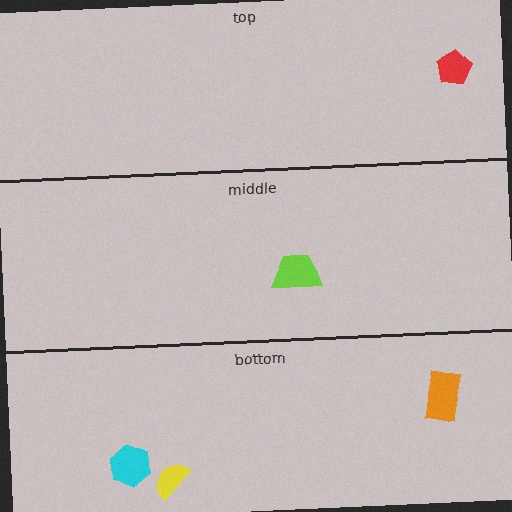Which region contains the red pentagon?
The top region.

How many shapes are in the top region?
1.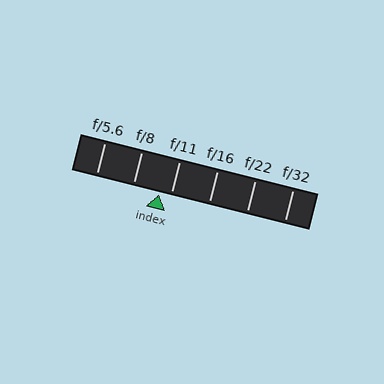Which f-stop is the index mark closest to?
The index mark is closest to f/11.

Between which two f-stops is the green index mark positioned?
The index mark is between f/8 and f/11.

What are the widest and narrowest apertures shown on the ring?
The widest aperture shown is f/5.6 and the narrowest is f/32.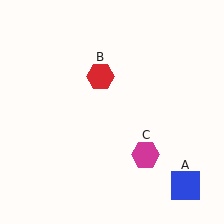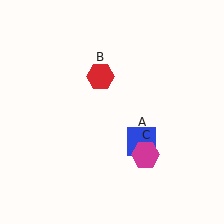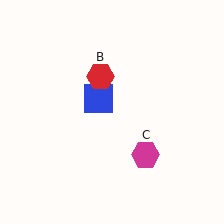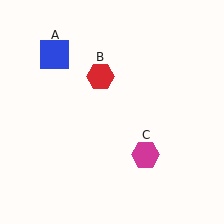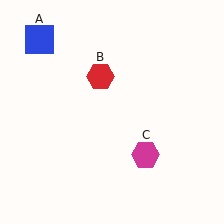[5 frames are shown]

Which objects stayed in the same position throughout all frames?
Red hexagon (object B) and magenta hexagon (object C) remained stationary.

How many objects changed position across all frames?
1 object changed position: blue square (object A).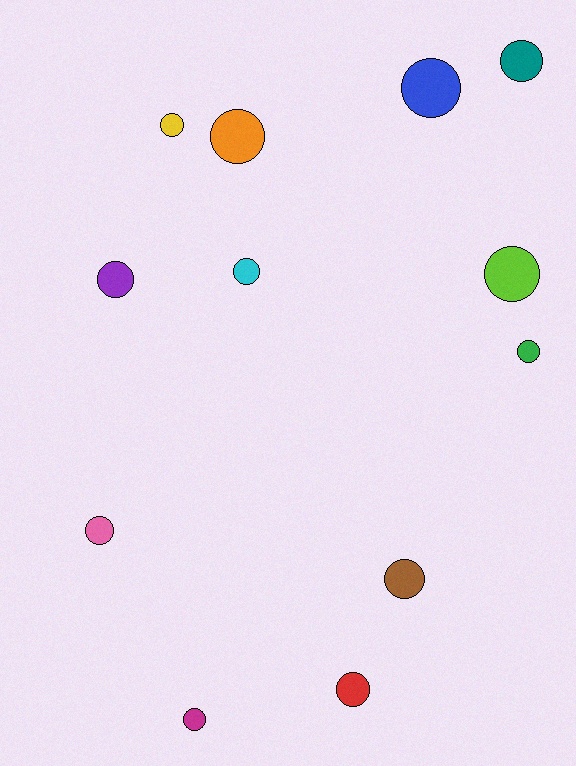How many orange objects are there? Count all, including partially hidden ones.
There is 1 orange object.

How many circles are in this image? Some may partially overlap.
There are 12 circles.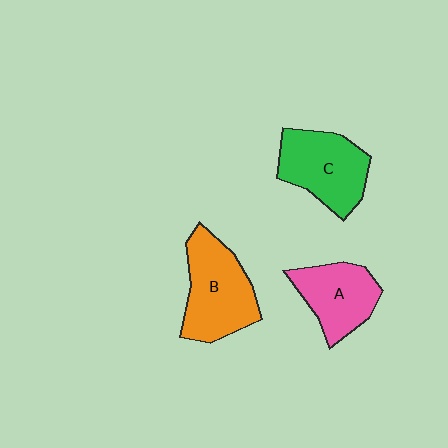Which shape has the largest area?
Shape B (orange).